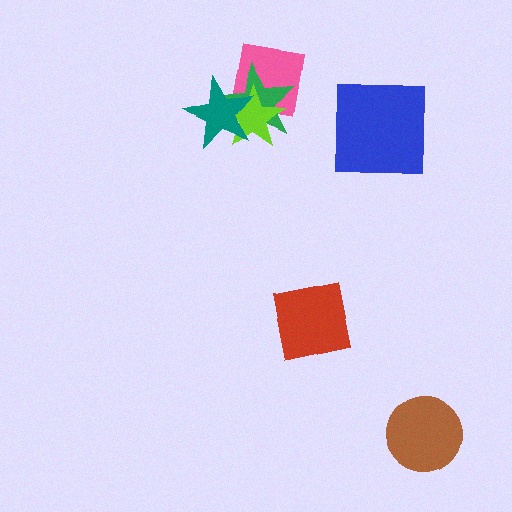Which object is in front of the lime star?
The teal star is in front of the lime star.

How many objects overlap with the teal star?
3 objects overlap with the teal star.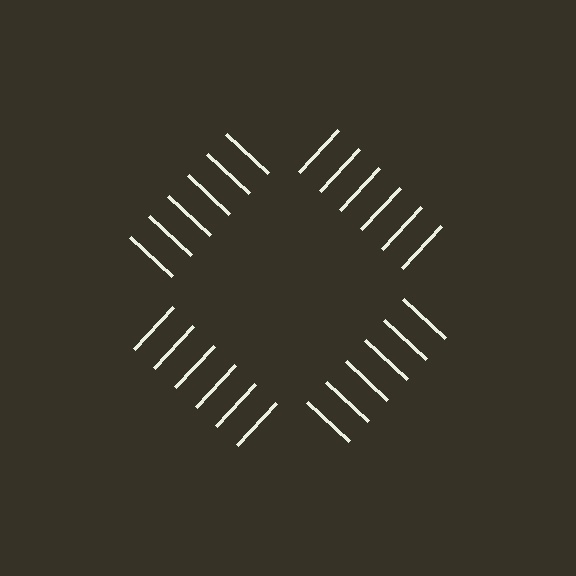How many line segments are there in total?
24 — 6 along each of the 4 edges.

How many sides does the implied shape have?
4 sides — the line-ends trace a square.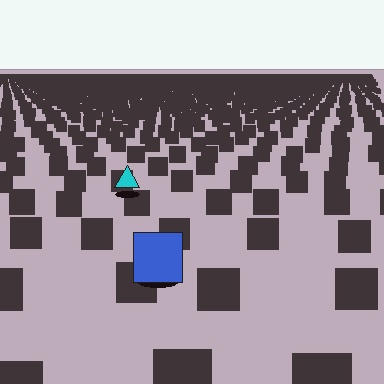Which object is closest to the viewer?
The blue square is closest. The texture marks near it are larger and more spread out.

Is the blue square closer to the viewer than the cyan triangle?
Yes. The blue square is closer — you can tell from the texture gradient: the ground texture is coarser near it.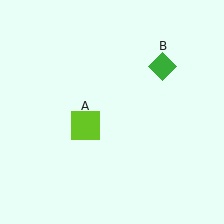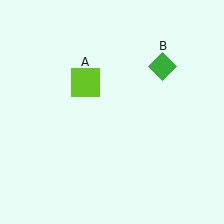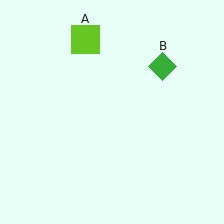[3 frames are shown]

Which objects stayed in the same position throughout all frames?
Green diamond (object B) remained stationary.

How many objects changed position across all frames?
1 object changed position: lime square (object A).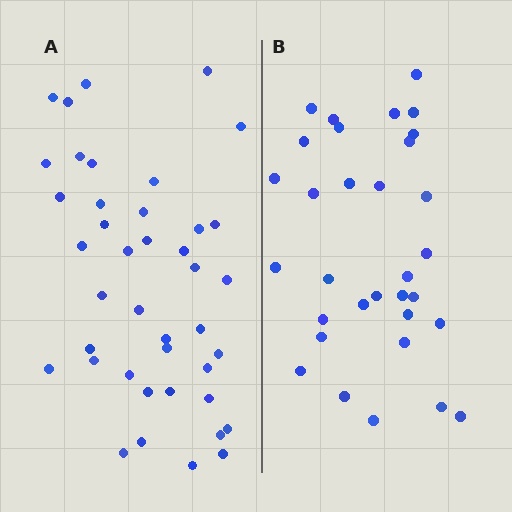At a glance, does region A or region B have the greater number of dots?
Region A (the left region) has more dots.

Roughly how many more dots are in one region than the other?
Region A has roughly 8 or so more dots than region B.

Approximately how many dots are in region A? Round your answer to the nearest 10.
About 40 dots. (The exact count is 41, which rounds to 40.)